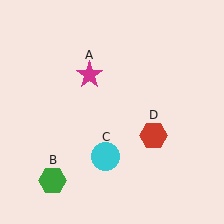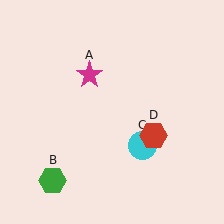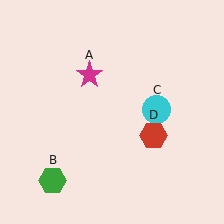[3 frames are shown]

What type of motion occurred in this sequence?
The cyan circle (object C) rotated counterclockwise around the center of the scene.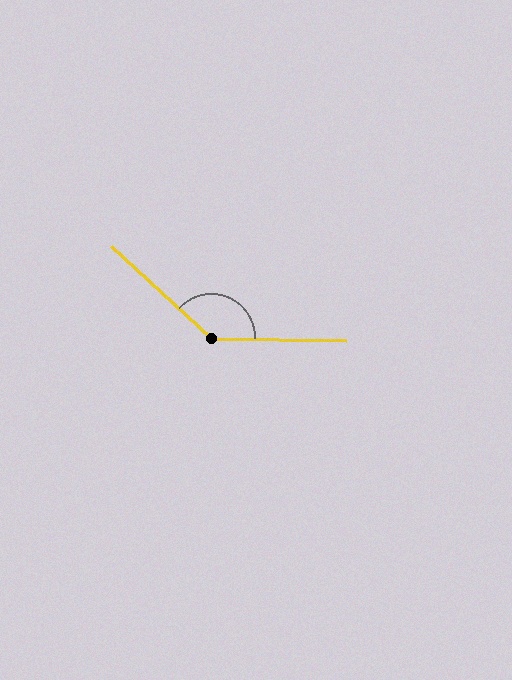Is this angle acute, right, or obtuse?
It is obtuse.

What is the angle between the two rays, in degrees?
Approximately 138 degrees.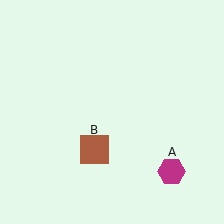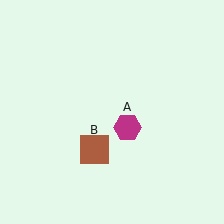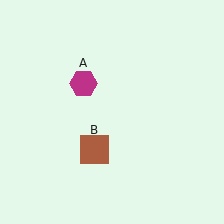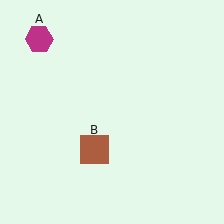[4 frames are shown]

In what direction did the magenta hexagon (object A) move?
The magenta hexagon (object A) moved up and to the left.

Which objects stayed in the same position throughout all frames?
Brown square (object B) remained stationary.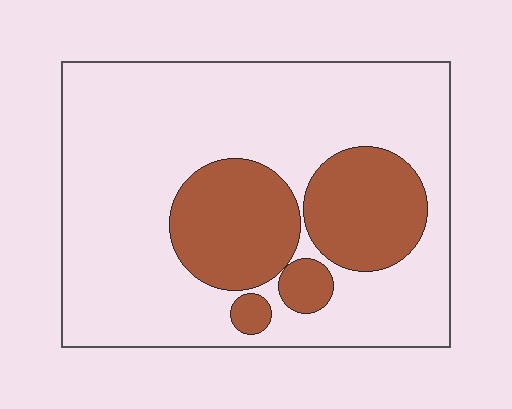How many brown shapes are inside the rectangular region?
4.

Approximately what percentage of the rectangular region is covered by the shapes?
Approximately 25%.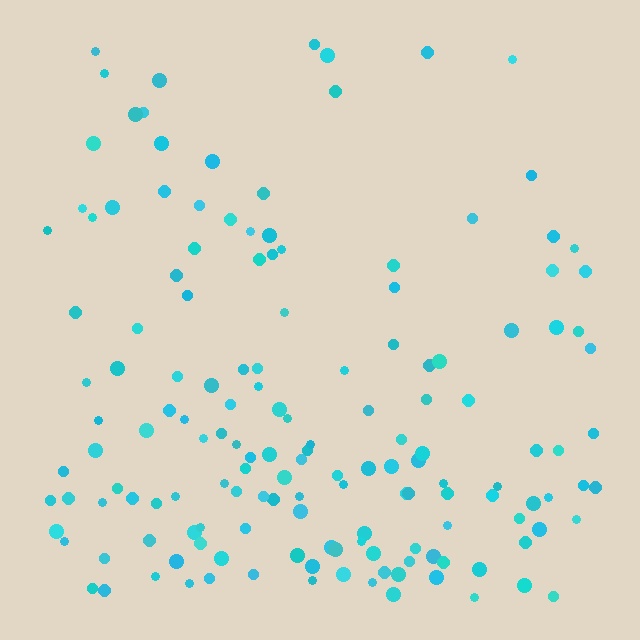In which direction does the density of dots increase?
From top to bottom, with the bottom side densest.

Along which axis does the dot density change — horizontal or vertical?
Vertical.